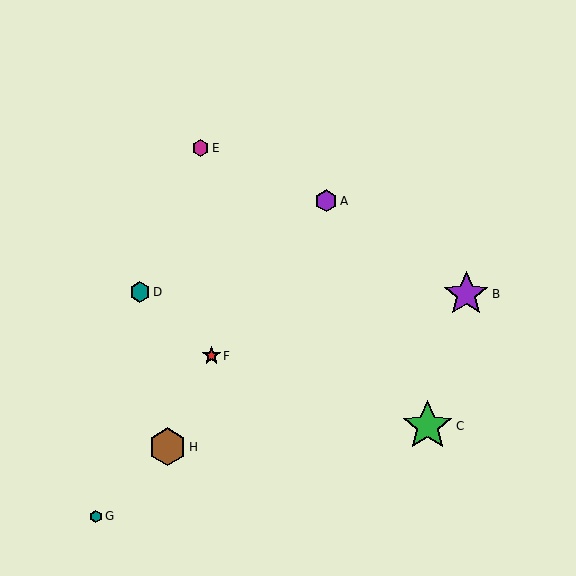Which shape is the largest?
The green star (labeled C) is the largest.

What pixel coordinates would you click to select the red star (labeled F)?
Click at (211, 356) to select the red star F.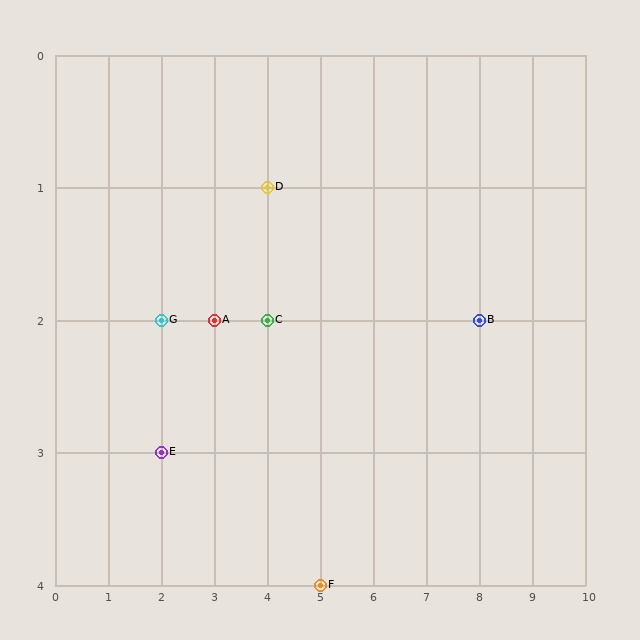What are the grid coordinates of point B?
Point B is at grid coordinates (8, 2).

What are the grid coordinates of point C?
Point C is at grid coordinates (4, 2).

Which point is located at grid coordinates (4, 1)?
Point D is at (4, 1).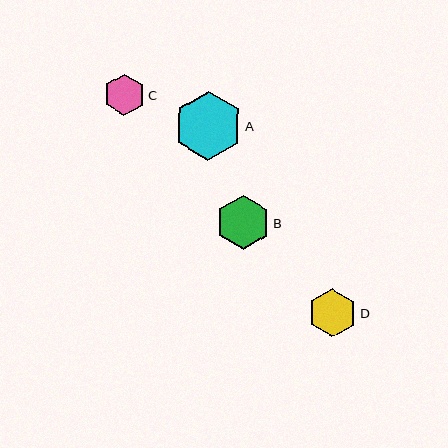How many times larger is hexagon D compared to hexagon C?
Hexagon D is approximately 1.2 times the size of hexagon C.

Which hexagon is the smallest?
Hexagon C is the smallest with a size of approximately 41 pixels.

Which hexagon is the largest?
Hexagon A is the largest with a size of approximately 69 pixels.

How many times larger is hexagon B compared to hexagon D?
Hexagon B is approximately 1.1 times the size of hexagon D.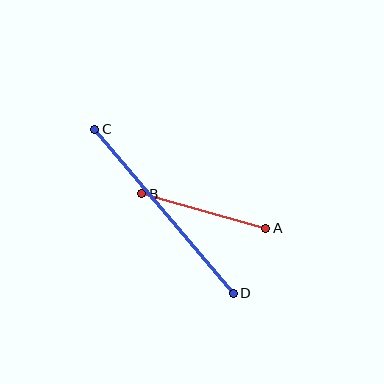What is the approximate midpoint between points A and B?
The midpoint is at approximately (204, 211) pixels.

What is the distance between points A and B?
The distance is approximately 129 pixels.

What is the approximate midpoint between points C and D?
The midpoint is at approximately (164, 211) pixels.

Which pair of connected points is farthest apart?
Points C and D are farthest apart.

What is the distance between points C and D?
The distance is approximately 215 pixels.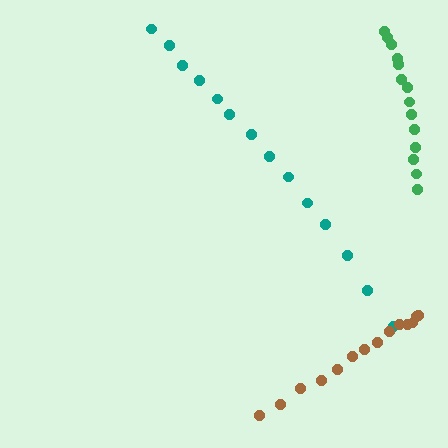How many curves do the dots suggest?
There are 3 distinct paths.